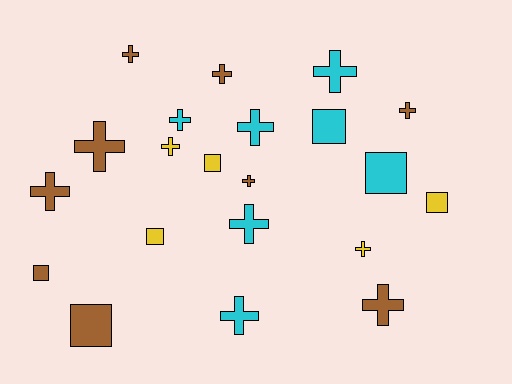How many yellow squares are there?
There are 3 yellow squares.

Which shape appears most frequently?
Cross, with 14 objects.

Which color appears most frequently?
Brown, with 9 objects.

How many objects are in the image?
There are 21 objects.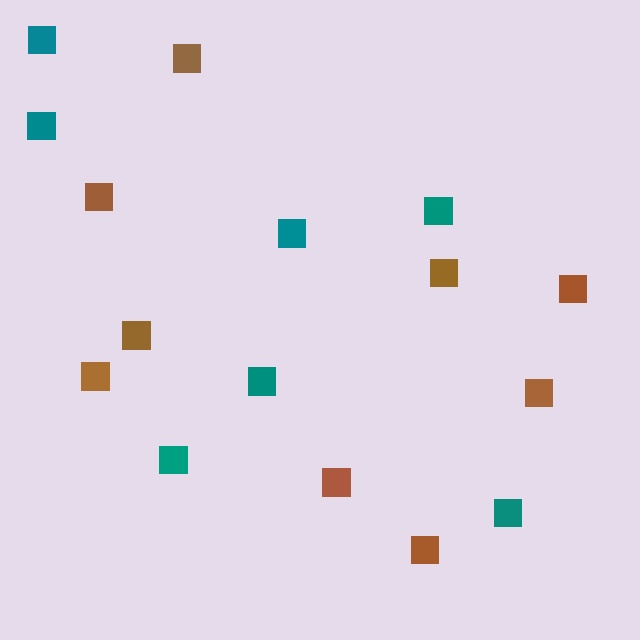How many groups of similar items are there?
There are 2 groups: one group of brown squares (9) and one group of teal squares (7).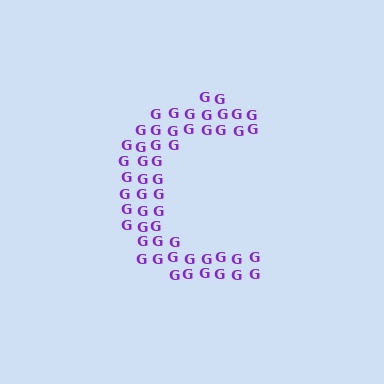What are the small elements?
The small elements are letter G's.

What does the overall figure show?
The overall figure shows the letter C.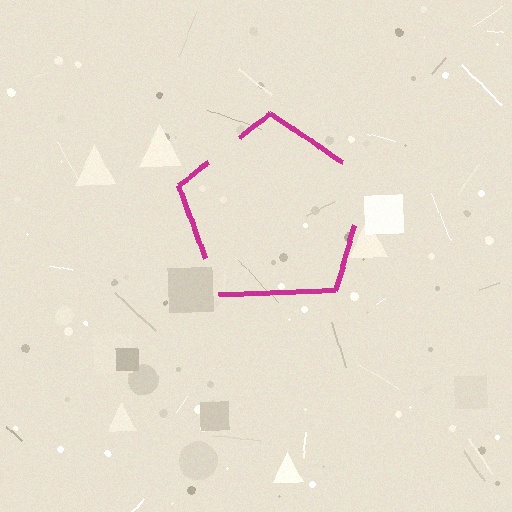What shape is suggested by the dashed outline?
The dashed outline suggests a pentagon.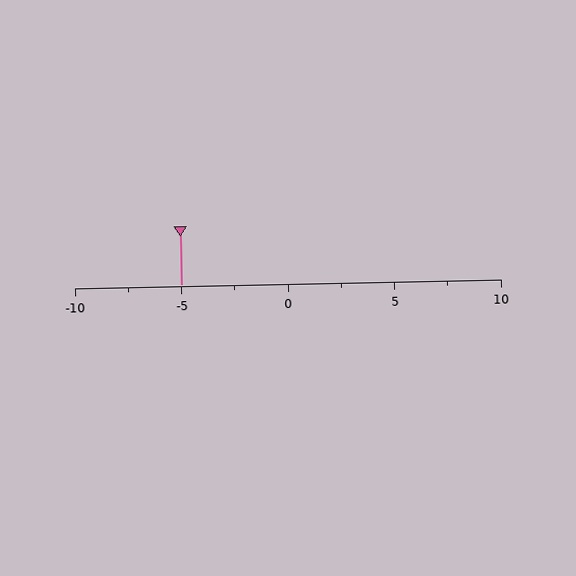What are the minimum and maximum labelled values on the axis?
The axis runs from -10 to 10.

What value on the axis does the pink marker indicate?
The marker indicates approximately -5.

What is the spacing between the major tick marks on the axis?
The major ticks are spaced 5 apart.